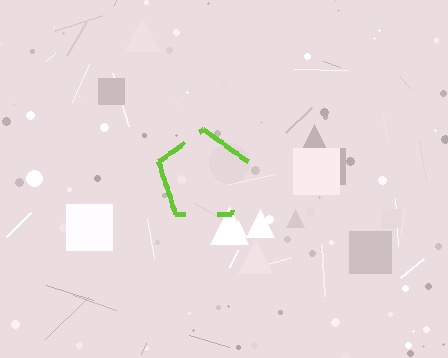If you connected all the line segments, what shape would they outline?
They would outline a pentagon.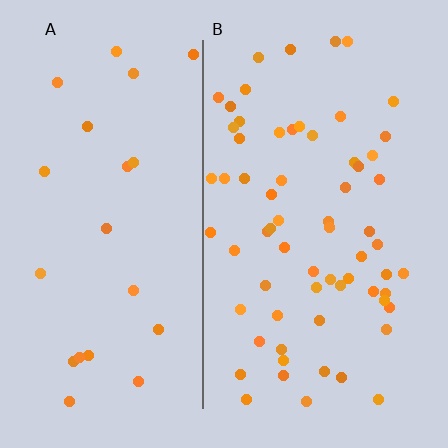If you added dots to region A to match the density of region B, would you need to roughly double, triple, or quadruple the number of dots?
Approximately triple.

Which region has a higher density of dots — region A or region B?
B (the right).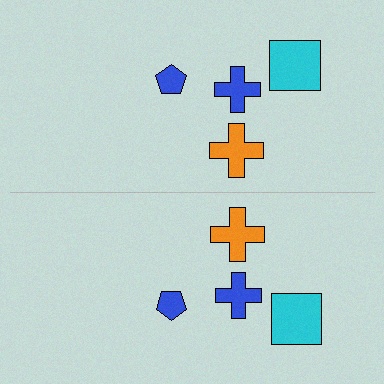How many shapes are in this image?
There are 8 shapes in this image.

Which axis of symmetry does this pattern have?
The pattern has a horizontal axis of symmetry running through the center of the image.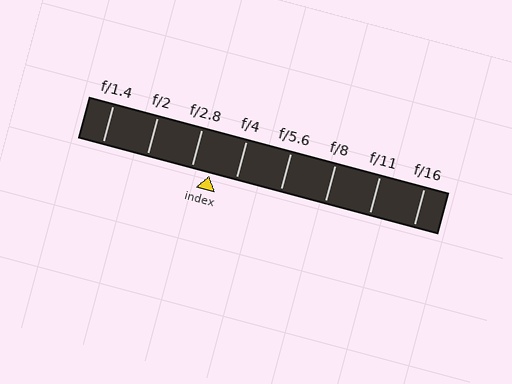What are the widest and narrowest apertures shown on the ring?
The widest aperture shown is f/1.4 and the narrowest is f/16.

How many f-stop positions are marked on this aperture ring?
There are 8 f-stop positions marked.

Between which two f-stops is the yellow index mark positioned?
The index mark is between f/2.8 and f/4.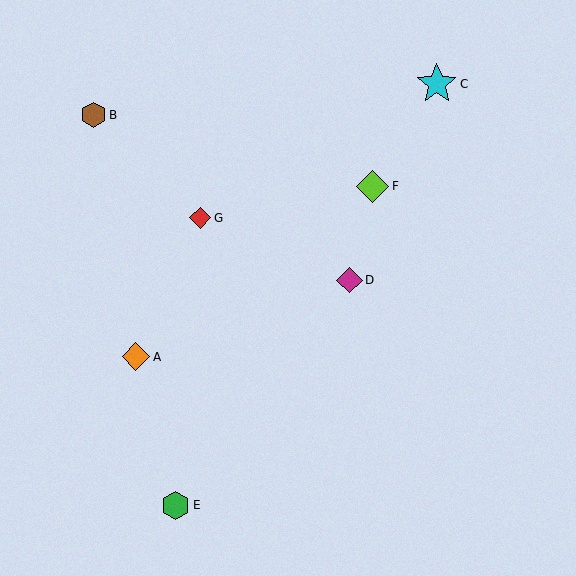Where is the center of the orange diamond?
The center of the orange diamond is at (136, 357).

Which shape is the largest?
The cyan star (labeled C) is the largest.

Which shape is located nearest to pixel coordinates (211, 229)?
The red diamond (labeled G) at (200, 218) is nearest to that location.